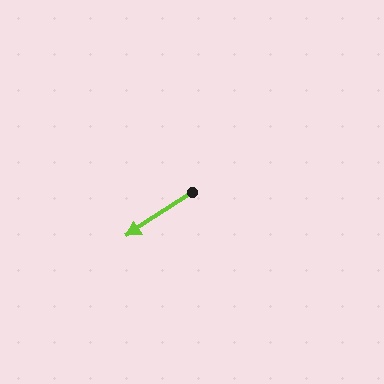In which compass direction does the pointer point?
Southwest.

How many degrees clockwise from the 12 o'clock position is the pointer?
Approximately 236 degrees.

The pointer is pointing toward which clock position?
Roughly 8 o'clock.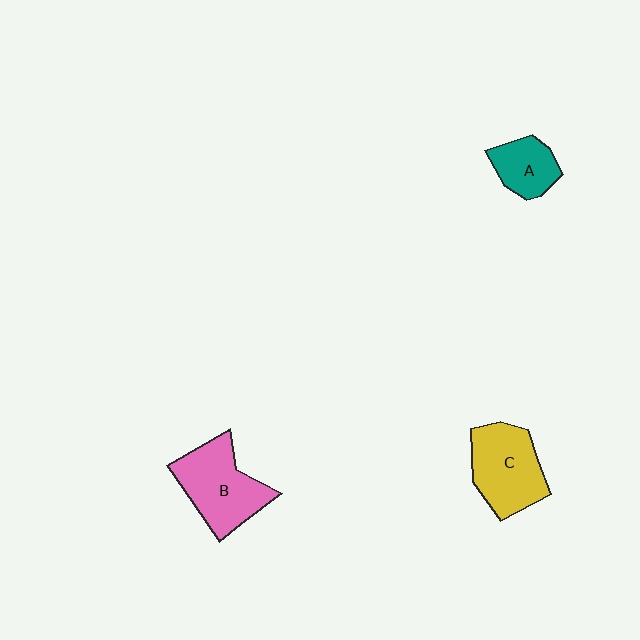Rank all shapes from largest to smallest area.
From largest to smallest: B (pink), C (yellow), A (teal).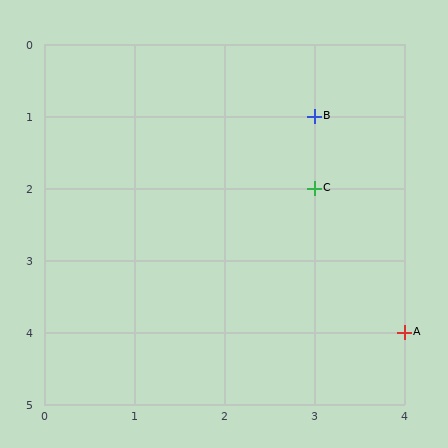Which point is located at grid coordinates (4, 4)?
Point A is at (4, 4).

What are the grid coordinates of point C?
Point C is at grid coordinates (3, 2).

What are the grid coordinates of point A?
Point A is at grid coordinates (4, 4).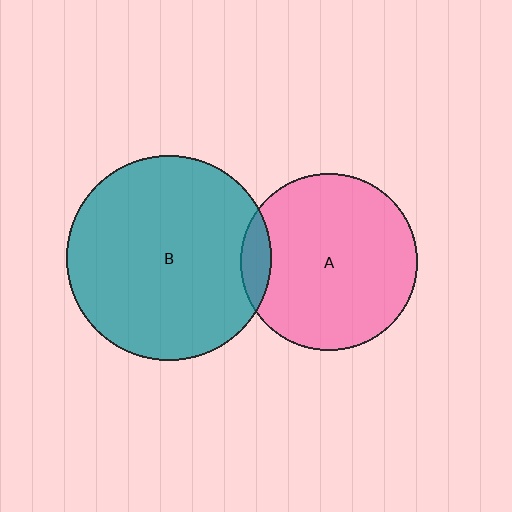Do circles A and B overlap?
Yes.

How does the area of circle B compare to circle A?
Approximately 1.4 times.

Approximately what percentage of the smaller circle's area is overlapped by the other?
Approximately 10%.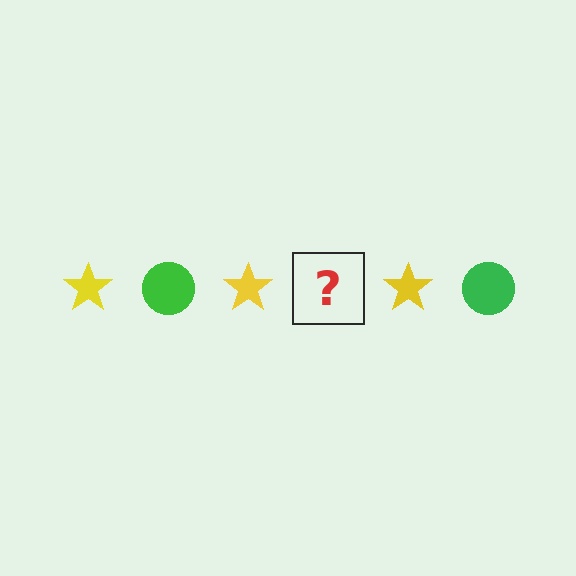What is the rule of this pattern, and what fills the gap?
The rule is that the pattern alternates between yellow star and green circle. The gap should be filled with a green circle.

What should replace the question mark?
The question mark should be replaced with a green circle.